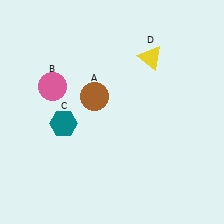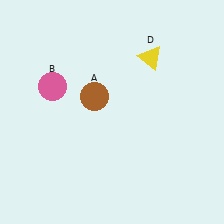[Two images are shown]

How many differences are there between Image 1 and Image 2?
There is 1 difference between the two images.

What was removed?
The teal hexagon (C) was removed in Image 2.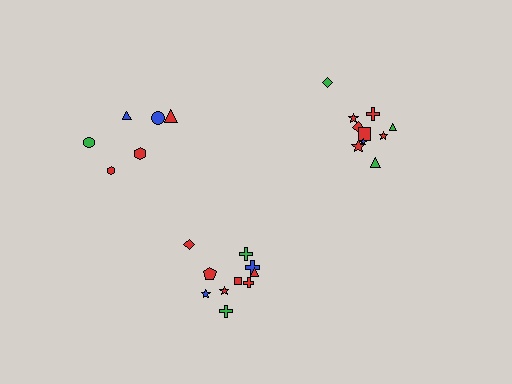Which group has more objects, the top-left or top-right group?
The top-right group.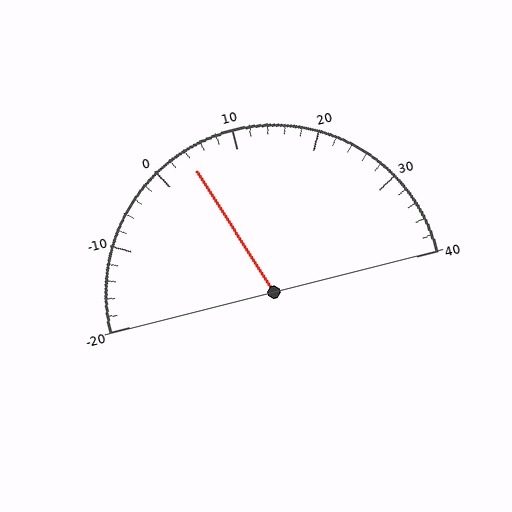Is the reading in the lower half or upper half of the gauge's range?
The reading is in the lower half of the range (-20 to 40).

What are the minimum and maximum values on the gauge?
The gauge ranges from -20 to 40.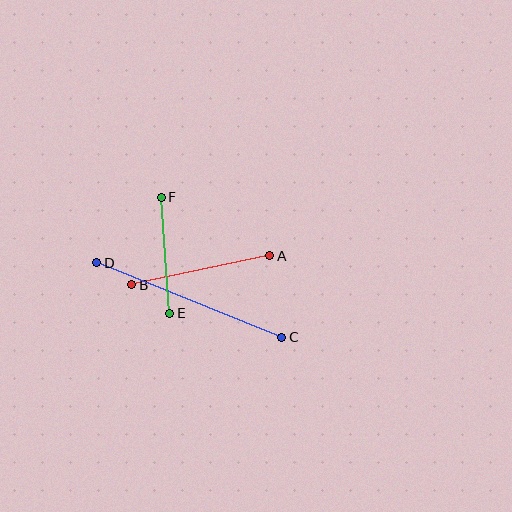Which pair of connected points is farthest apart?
Points C and D are farthest apart.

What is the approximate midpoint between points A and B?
The midpoint is at approximately (201, 270) pixels.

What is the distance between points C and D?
The distance is approximately 200 pixels.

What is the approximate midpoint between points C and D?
The midpoint is at approximately (189, 300) pixels.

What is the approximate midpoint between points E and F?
The midpoint is at approximately (166, 255) pixels.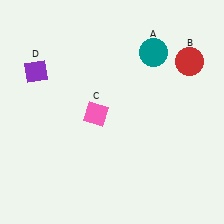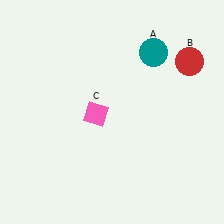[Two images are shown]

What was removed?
The purple diamond (D) was removed in Image 2.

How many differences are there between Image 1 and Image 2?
There is 1 difference between the two images.